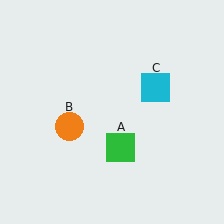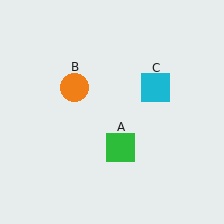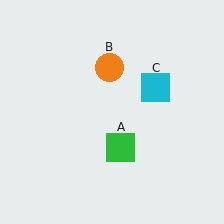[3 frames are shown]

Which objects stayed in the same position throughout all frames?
Green square (object A) and cyan square (object C) remained stationary.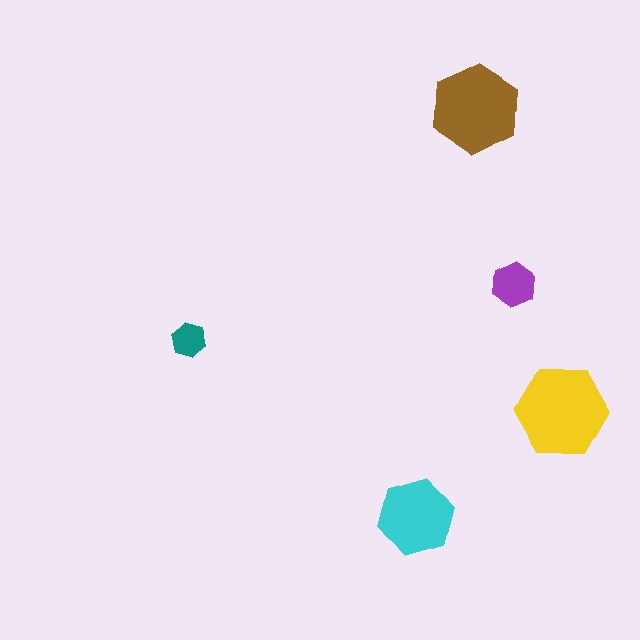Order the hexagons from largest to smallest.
the yellow one, the brown one, the cyan one, the purple one, the teal one.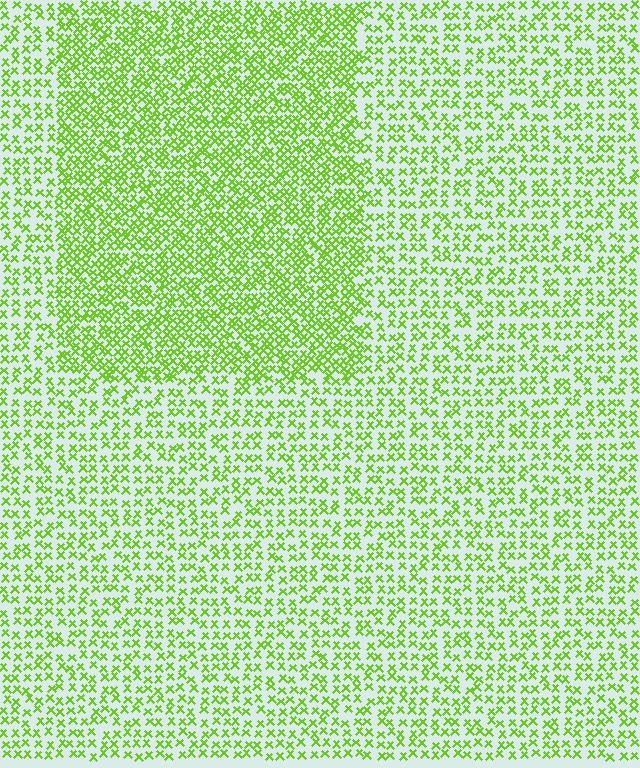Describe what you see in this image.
The image contains small lime elements arranged at two different densities. A rectangle-shaped region is visible where the elements are more densely packed than the surrounding area.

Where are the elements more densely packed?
The elements are more densely packed inside the rectangle boundary.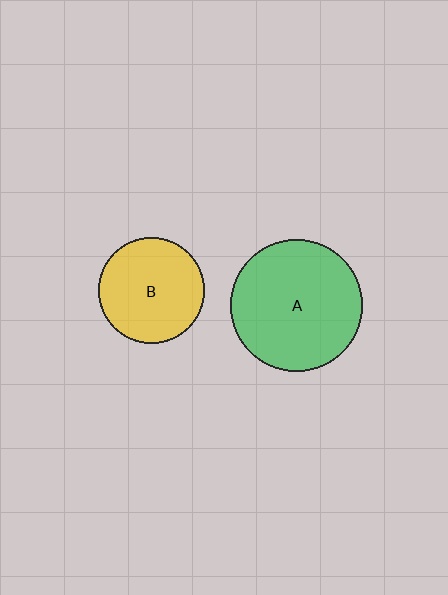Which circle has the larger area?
Circle A (green).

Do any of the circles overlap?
No, none of the circles overlap.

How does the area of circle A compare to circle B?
Approximately 1.6 times.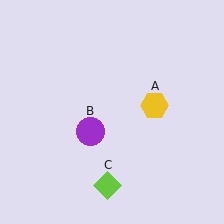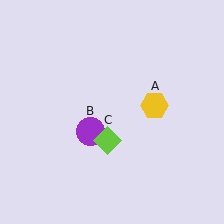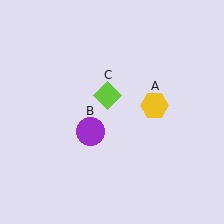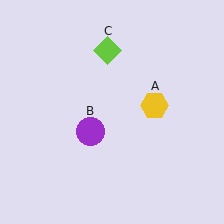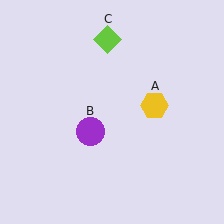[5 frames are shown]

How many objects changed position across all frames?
1 object changed position: lime diamond (object C).